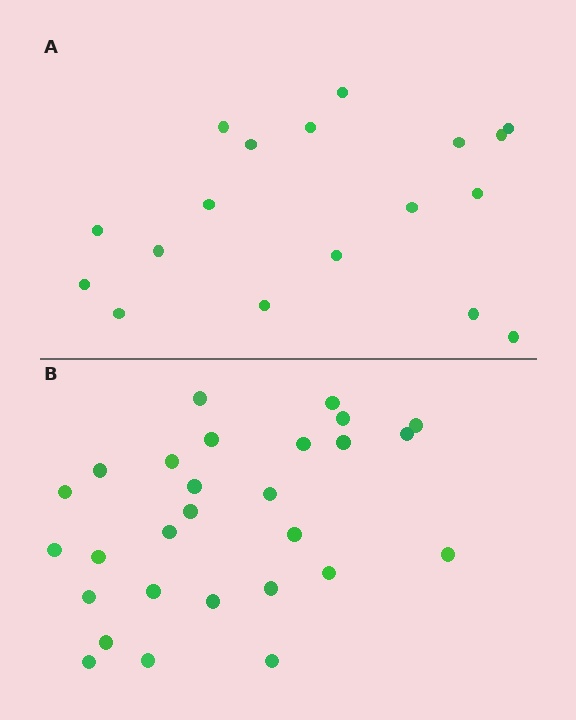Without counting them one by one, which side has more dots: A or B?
Region B (the bottom region) has more dots.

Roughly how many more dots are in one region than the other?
Region B has roughly 10 or so more dots than region A.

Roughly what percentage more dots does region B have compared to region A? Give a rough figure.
About 55% more.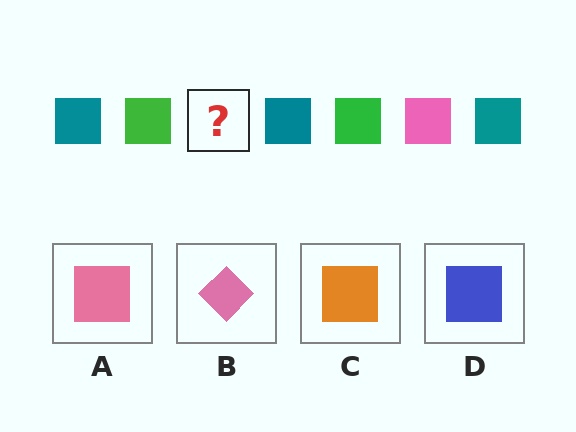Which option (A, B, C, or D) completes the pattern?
A.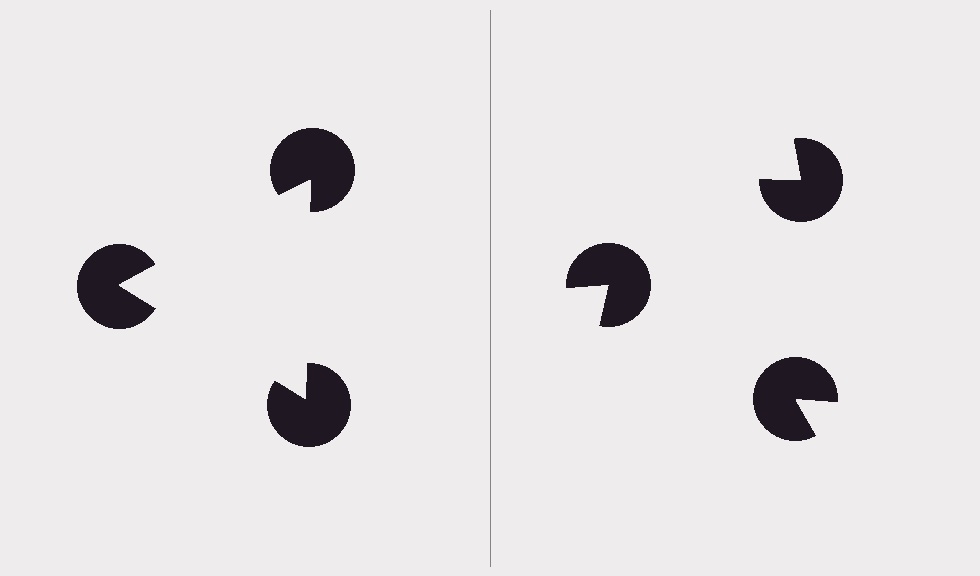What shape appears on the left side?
An illusory triangle.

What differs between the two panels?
The pac-man discs are positioned identically on both sides; only the wedge orientations differ. On the left they align to a triangle; on the right they are misaligned.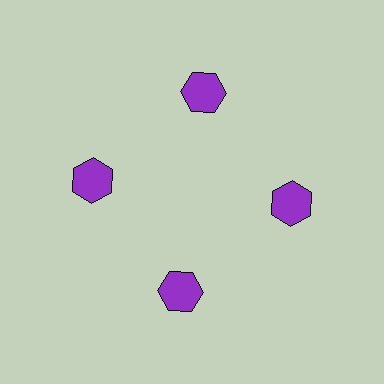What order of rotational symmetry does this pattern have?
This pattern has 4-fold rotational symmetry.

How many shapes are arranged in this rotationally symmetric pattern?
There are 4 shapes, arranged in 4 groups of 1.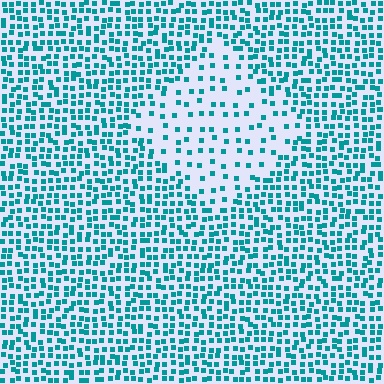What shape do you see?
I see a diamond.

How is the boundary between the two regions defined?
The boundary is defined by a change in element density (approximately 2.5x ratio). All elements are the same color, size, and shape.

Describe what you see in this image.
The image contains small teal elements arranged at two different densities. A diamond-shaped region is visible where the elements are less densely packed than the surrounding area.